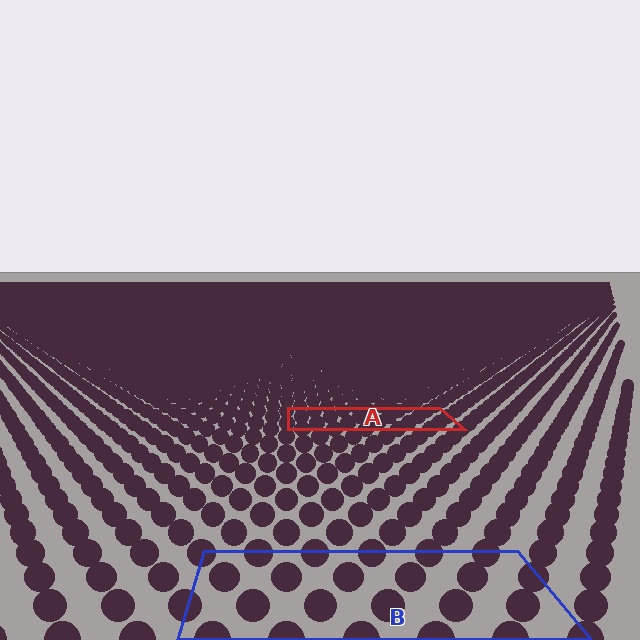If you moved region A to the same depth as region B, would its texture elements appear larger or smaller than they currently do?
They would appear larger. At a closer depth, the same texture elements are projected at a bigger on-screen size.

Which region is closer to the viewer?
Region B is closer. The texture elements there are larger and more spread out.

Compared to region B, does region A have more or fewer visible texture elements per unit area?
Region A has more texture elements per unit area — they are packed more densely because it is farther away.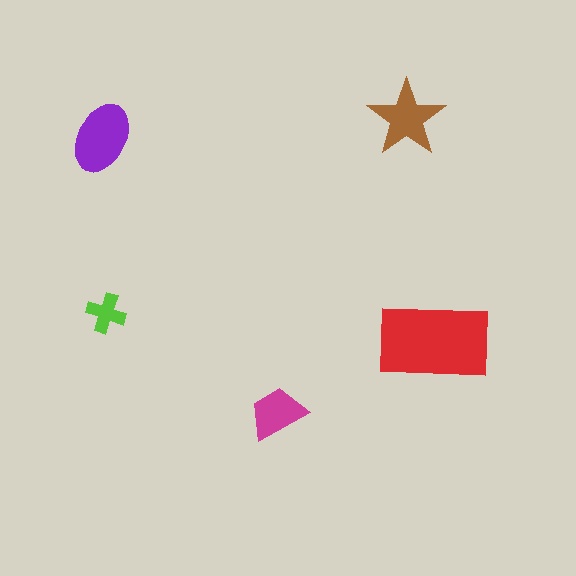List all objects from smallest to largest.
The lime cross, the magenta trapezoid, the brown star, the purple ellipse, the red rectangle.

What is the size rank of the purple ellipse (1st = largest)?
2nd.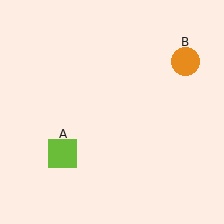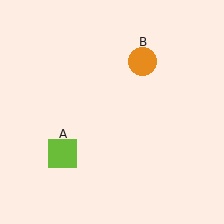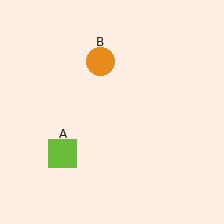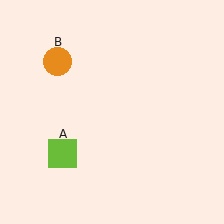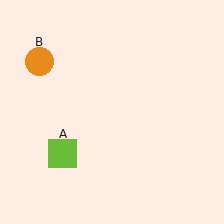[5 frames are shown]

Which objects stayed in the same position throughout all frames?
Lime square (object A) remained stationary.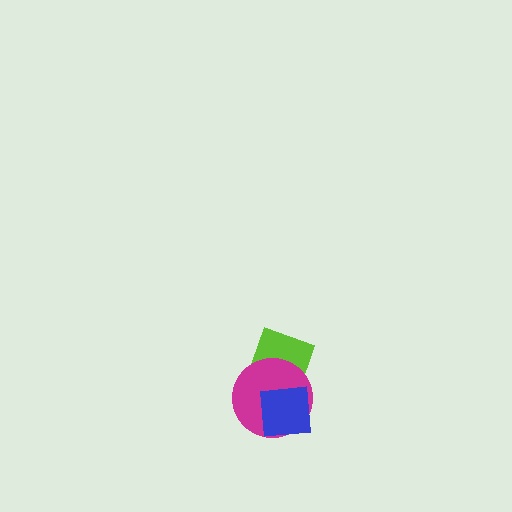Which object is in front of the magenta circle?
The blue square is in front of the magenta circle.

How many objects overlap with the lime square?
2 objects overlap with the lime square.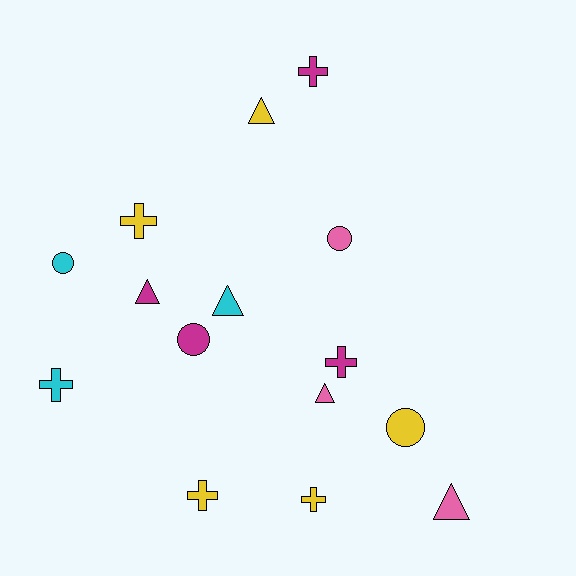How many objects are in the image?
There are 15 objects.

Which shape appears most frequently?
Cross, with 6 objects.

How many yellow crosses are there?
There are 3 yellow crosses.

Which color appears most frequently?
Yellow, with 5 objects.